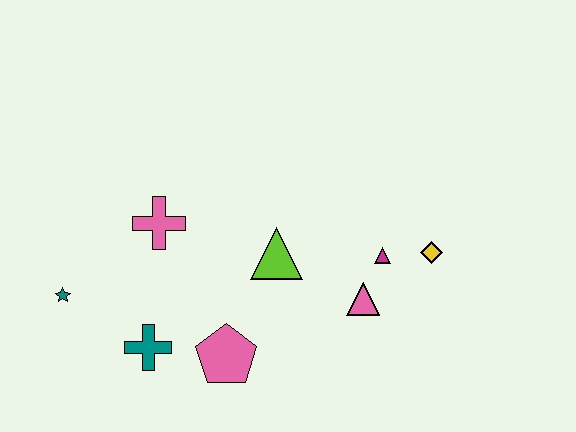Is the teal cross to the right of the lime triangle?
No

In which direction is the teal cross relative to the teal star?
The teal cross is to the right of the teal star.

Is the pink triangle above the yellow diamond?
No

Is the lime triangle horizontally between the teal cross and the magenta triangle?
Yes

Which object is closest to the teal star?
The teal cross is closest to the teal star.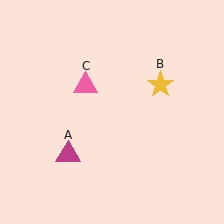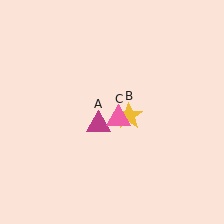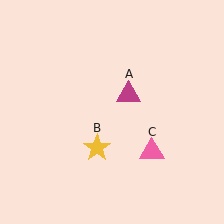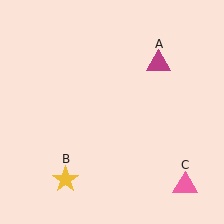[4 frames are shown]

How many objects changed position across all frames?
3 objects changed position: magenta triangle (object A), yellow star (object B), pink triangle (object C).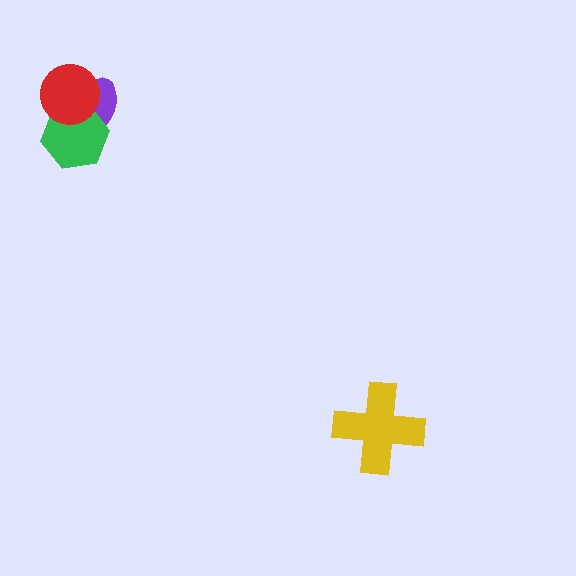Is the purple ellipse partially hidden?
Yes, it is partially covered by another shape.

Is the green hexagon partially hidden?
Yes, it is partially covered by another shape.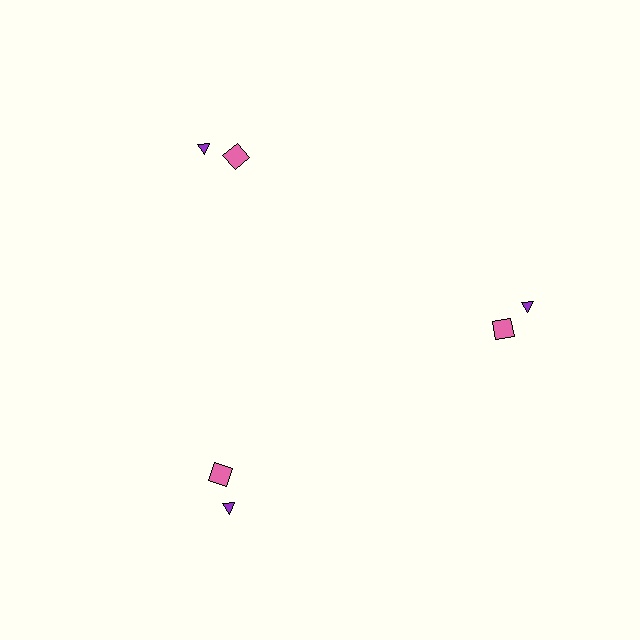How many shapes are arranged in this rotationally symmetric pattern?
There are 6 shapes, arranged in 3 groups of 2.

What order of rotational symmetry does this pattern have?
This pattern has 3-fold rotational symmetry.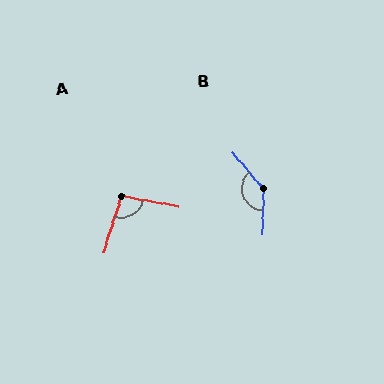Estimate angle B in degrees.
Approximately 138 degrees.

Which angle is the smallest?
A, at approximately 97 degrees.